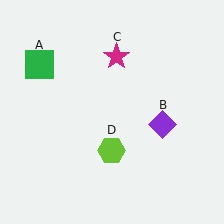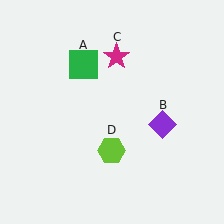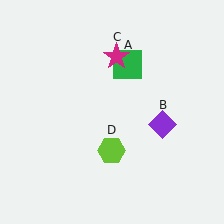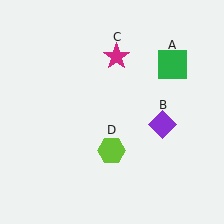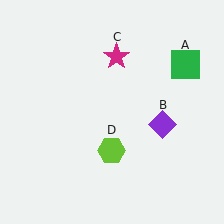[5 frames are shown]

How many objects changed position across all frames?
1 object changed position: green square (object A).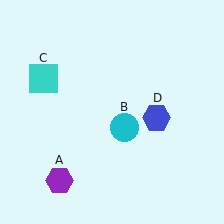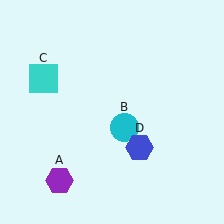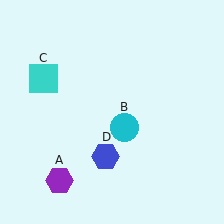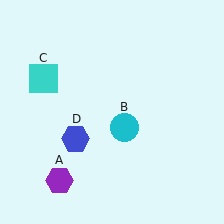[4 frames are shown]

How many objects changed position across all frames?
1 object changed position: blue hexagon (object D).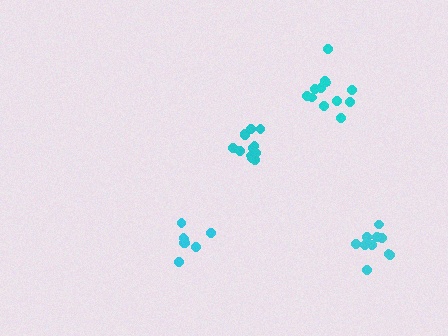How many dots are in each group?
Group 1: 8 dots, Group 2: 12 dots, Group 3: 10 dots, Group 4: 13 dots (43 total).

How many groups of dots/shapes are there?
There are 4 groups.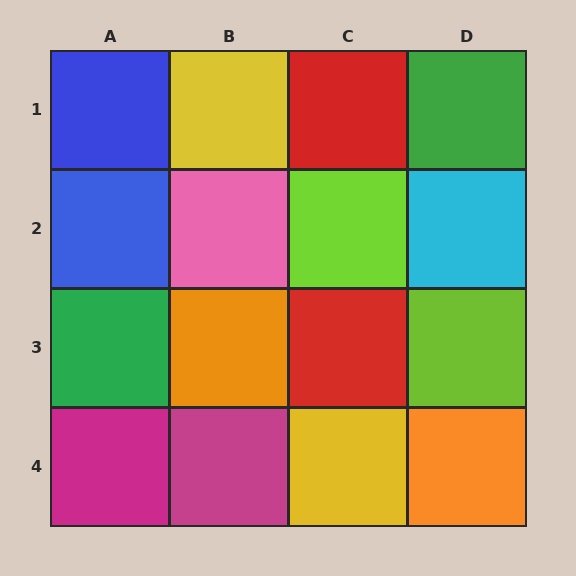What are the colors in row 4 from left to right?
Magenta, magenta, yellow, orange.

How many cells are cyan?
1 cell is cyan.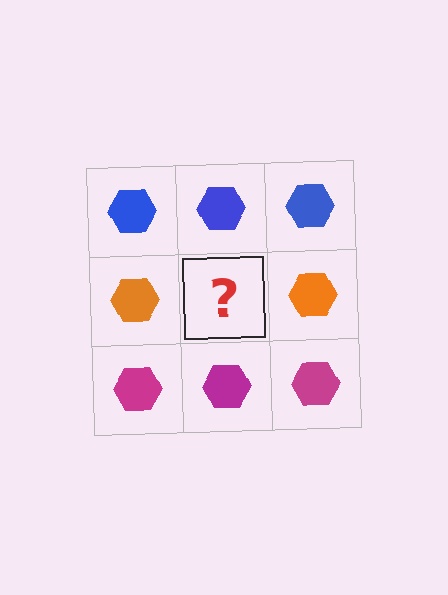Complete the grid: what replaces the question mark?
The question mark should be replaced with an orange hexagon.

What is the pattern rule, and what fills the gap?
The rule is that each row has a consistent color. The gap should be filled with an orange hexagon.